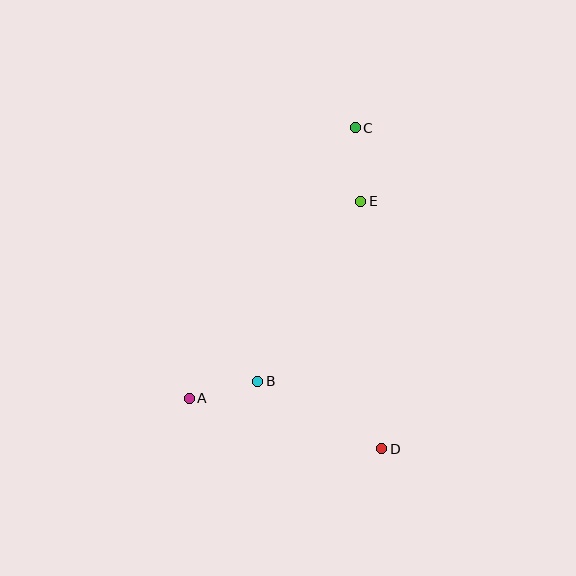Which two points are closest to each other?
Points A and B are closest to each other.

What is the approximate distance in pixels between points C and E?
The distance between C and E is approximately 74 pixels.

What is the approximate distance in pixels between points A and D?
The distance between A and D is approximately 199 pixels.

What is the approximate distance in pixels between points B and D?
The distance between B and D is approximately 141 pixels.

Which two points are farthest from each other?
Points C and D are farthest from each other.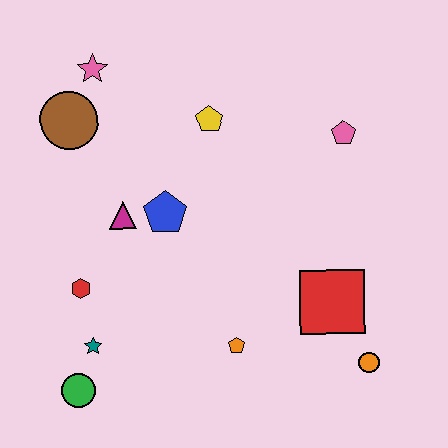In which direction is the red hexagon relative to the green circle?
The red hexagon is above the green circle.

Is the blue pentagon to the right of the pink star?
Yes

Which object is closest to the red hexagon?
The teal star is closest to the red hexagon.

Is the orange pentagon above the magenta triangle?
No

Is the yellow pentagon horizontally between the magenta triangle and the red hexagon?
No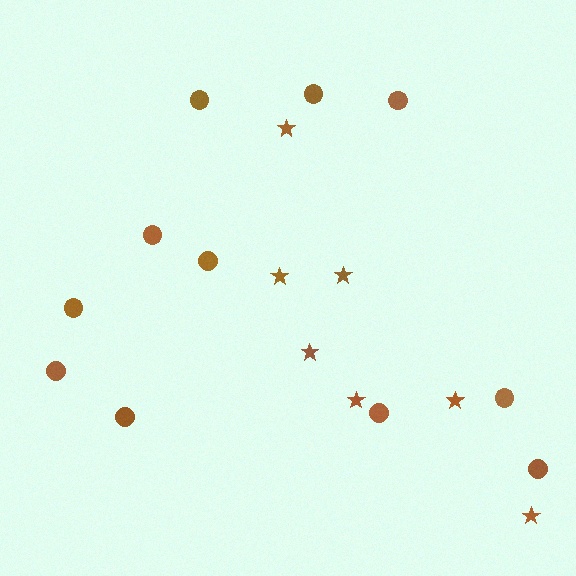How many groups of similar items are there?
There are 2 groups: one group of stars (7) and one group of circles (11).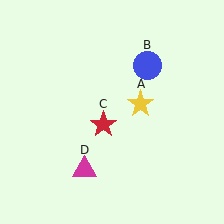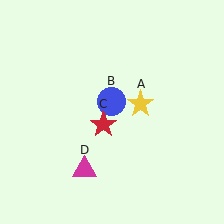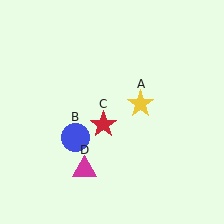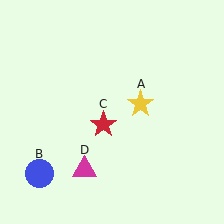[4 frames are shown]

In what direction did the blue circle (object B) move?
The blue circle (object B) moved down and to the left.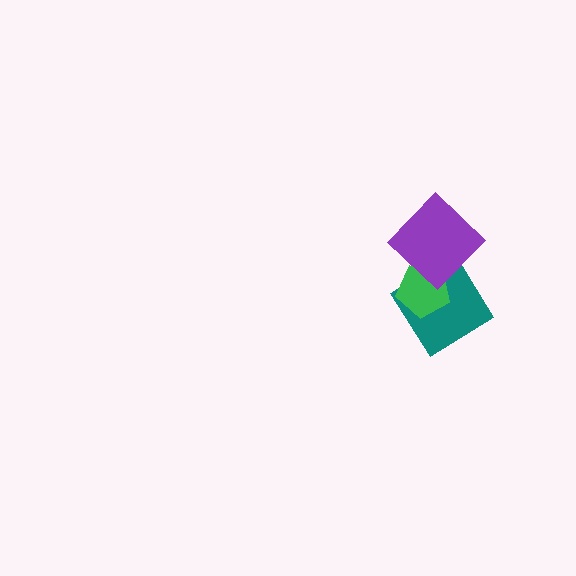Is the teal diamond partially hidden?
Yes, it is partially covered by another shape.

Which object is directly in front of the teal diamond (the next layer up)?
The green pentagon is directly in front of the teal diamond.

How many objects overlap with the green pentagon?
2 objects overlap with the green pentagon.